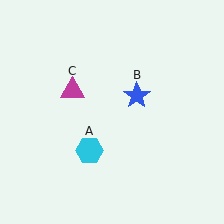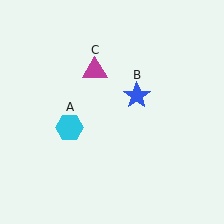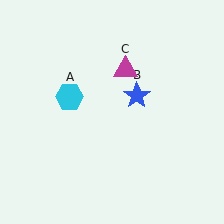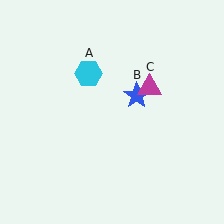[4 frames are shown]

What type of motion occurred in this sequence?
The cyan hexagon (object A), magenta triangle (object C) rotated clockwise around the center of the scene.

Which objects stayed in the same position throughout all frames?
Blue star (object B) remained stationary.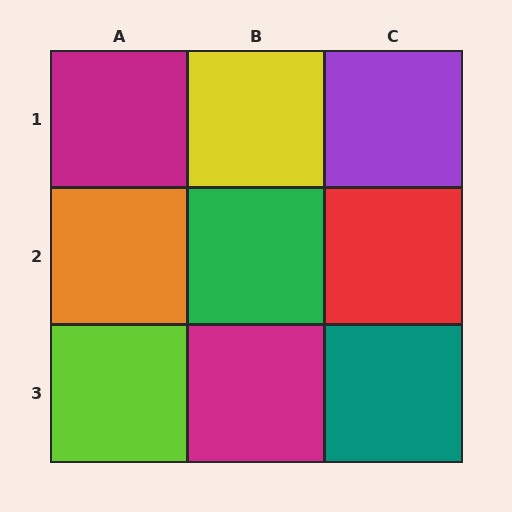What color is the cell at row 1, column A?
Magenta.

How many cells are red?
1 cell is red.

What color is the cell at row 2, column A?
Orange.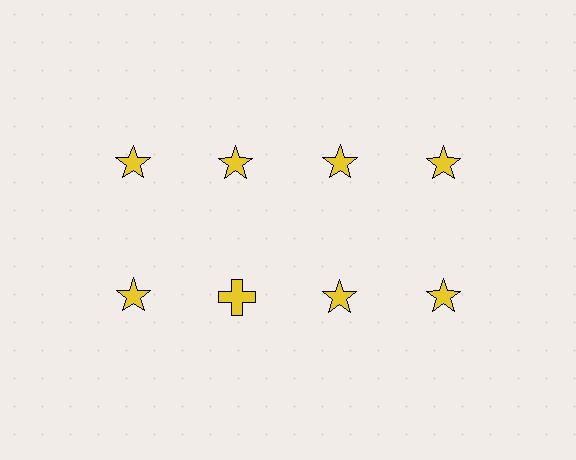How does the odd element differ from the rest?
It has a different shape: cross instead of star.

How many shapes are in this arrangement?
There are 8 shapes arranged in a grid pattern.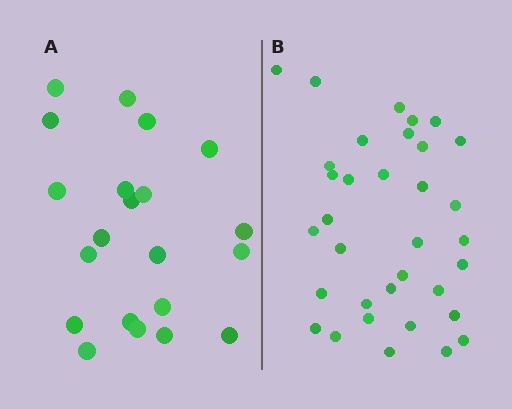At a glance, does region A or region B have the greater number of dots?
Region B (the right region) has more dots.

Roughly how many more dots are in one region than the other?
Region B has approximately 15 more dots than region A.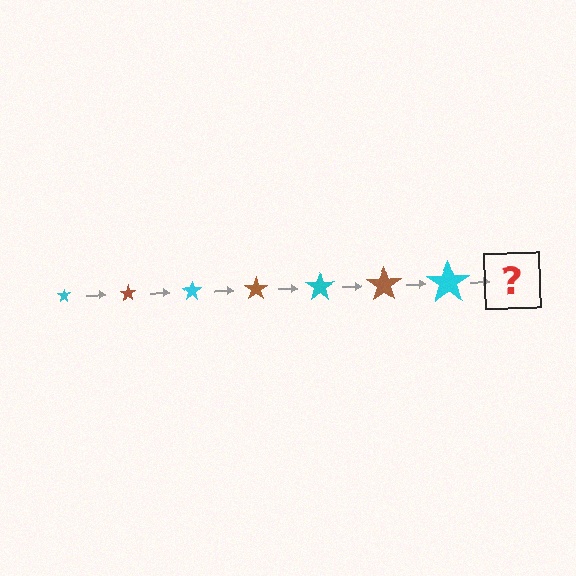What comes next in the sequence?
The next element should be a brown star, larger than the previous one.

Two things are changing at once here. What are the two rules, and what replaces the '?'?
The two rules are that the star grows larger each step and the color cycles through cyan and brown. The '?' should be a brown star, larger than the previous one.